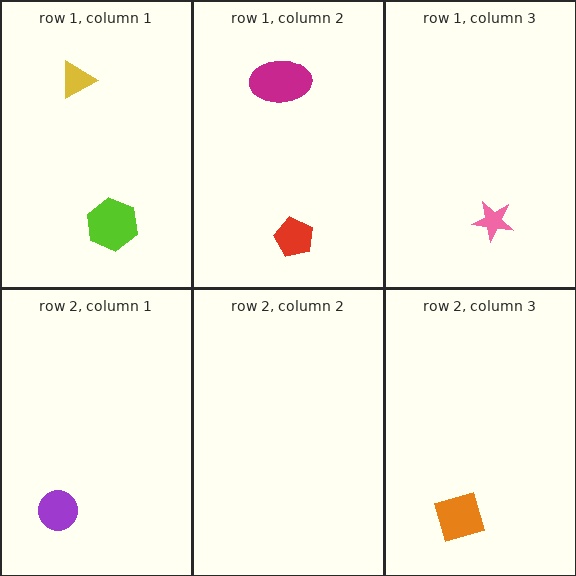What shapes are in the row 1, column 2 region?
The red pentagon, the magenta ellipse.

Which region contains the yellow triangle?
The row 1, column 1 region.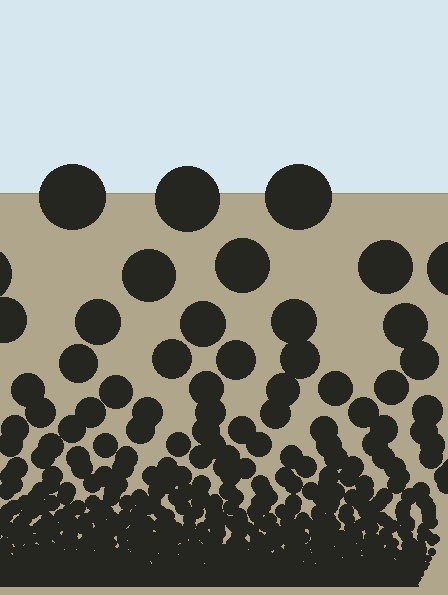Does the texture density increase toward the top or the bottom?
Density increases toward the bottom.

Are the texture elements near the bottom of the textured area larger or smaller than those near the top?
Smaller. The gradient is inverted — elements near the bottom are smaller and denser.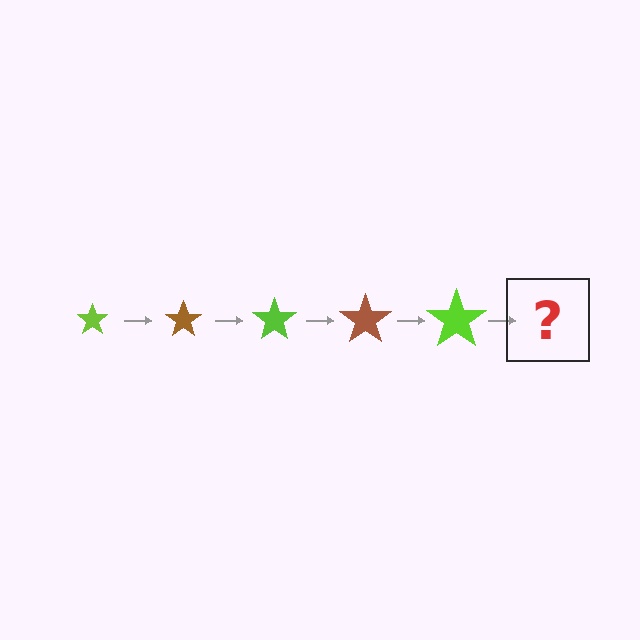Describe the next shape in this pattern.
It should be a brown star, larger than the previous one.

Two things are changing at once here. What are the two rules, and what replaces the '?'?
The two rules are that the star grows larger each step and the color cycles through lime and brown. The '?' should be a brown star, larger than the previous one.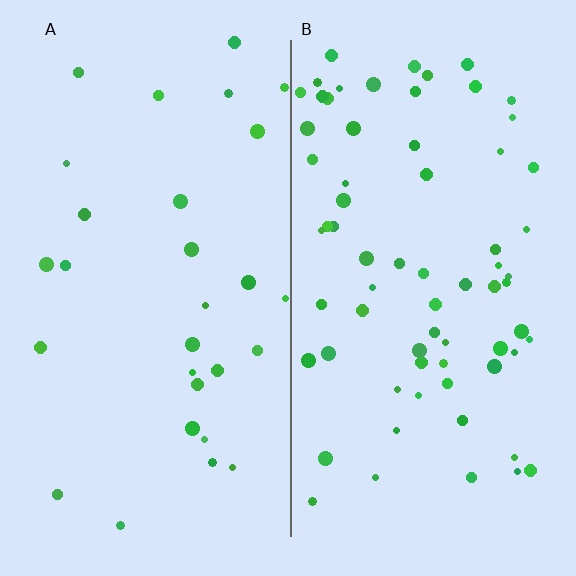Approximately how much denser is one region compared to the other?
Approximately 2.4× — region B over region A.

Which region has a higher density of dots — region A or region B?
B (the right).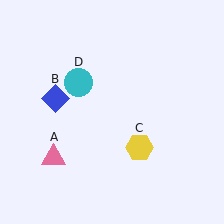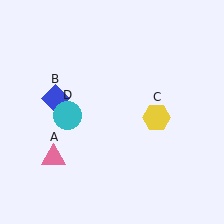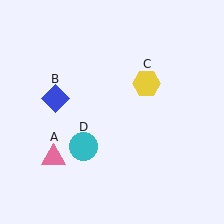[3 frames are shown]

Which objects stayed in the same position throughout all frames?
Pink triangle (object A) and blue diamond (object B) remained stationary.